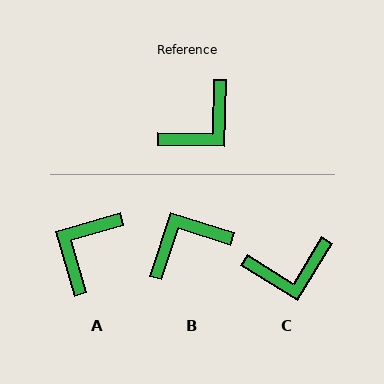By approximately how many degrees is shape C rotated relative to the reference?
Approximately 30 degrees clockwise.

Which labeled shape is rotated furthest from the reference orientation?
B, about 163 degrees away.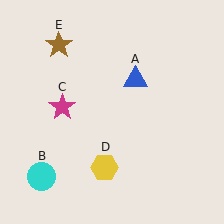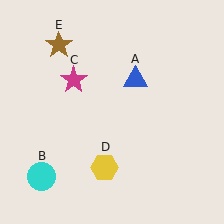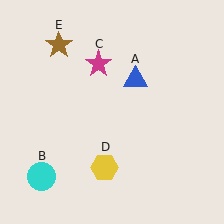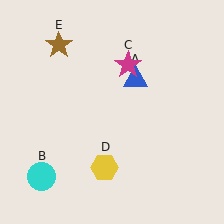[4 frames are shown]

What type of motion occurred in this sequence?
The magenta star (object C) rotated clockwise around the center of the scene.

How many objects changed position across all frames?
1 object changed position: magenta star (object C).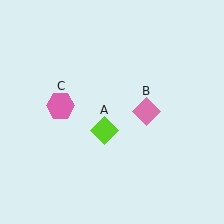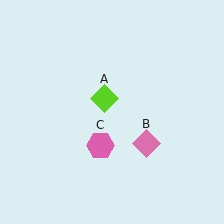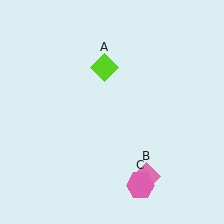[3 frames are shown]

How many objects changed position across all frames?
3 objects changed position: lime diamond (object A), pink diamond (object B), pink hexagon (object C).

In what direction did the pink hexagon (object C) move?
The pink hexagon (object C) moved down and to the right.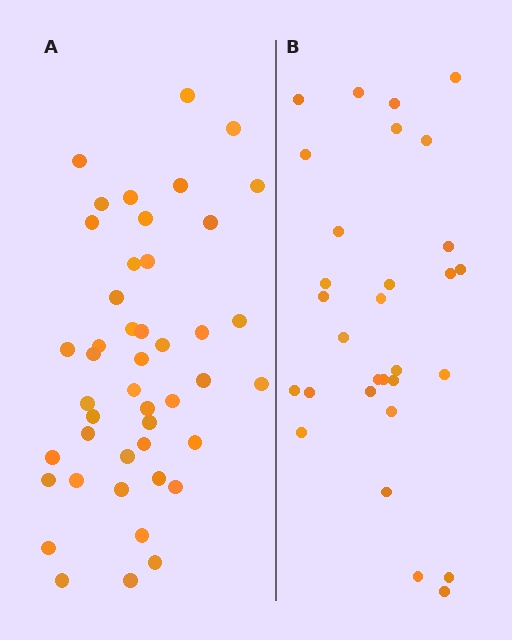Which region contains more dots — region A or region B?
Region A (the left region) has more dots.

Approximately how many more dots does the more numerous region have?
Region A has approximately 15 more dots than region B.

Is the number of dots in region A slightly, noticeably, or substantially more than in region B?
Region A has substantially more. The ratio is roughly 1.5 to 1.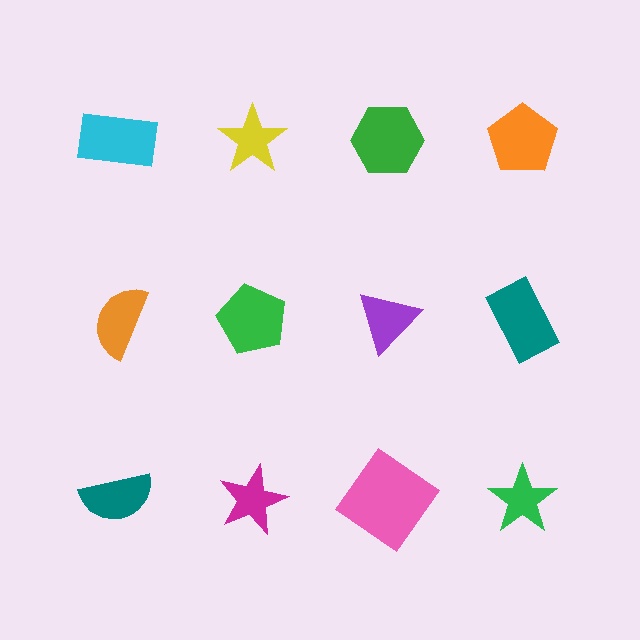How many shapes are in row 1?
4 shapes.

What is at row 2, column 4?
A teal rectangle.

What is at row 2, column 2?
A green pentagon.